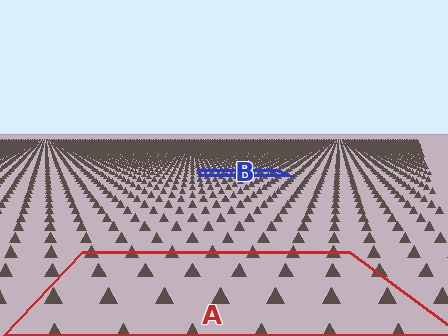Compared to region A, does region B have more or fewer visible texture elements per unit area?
Region B has more texture elements per unit area — they are packed more densely because it is farther away.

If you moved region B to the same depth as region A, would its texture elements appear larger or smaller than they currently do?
They would appear larger. At a closer depth, the same texture elements are projected at a bigger on-screen size.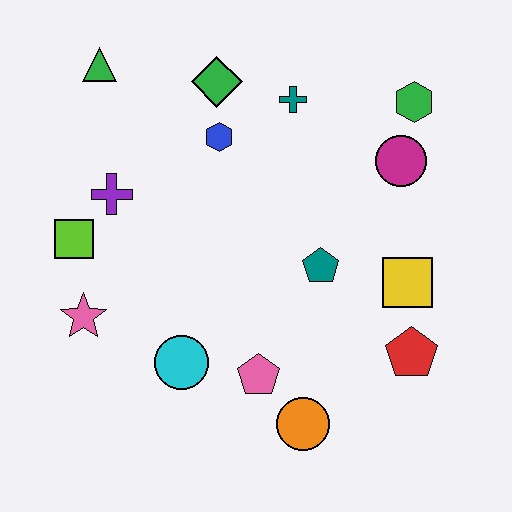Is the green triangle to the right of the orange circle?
No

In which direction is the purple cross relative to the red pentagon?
The purple cross is to the left of the red pentagon.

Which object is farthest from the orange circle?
The green triangle is farthest from the orange circle.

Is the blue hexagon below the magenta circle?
No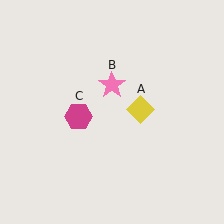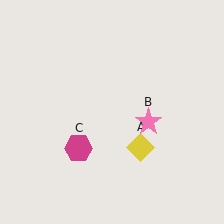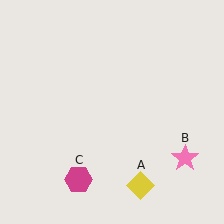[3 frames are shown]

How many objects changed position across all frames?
3 objects changed position: yellow diamond (object A), pink star (object B), magenta hexagon (object C).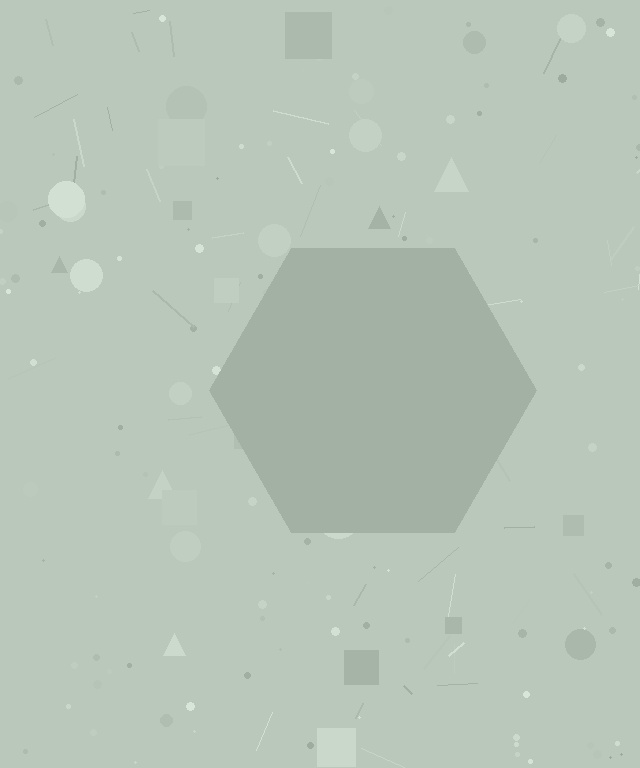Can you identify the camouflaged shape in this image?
The camouflaged shape is a hexagon.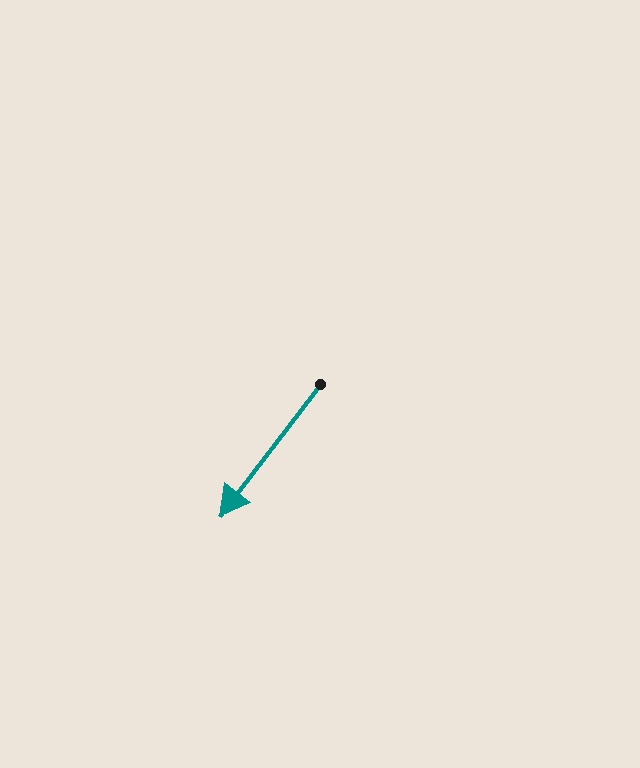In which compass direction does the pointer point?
Southwest.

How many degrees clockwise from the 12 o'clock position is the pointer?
Approximately 217 degrees.